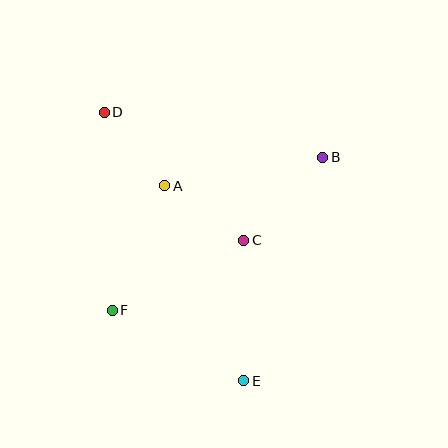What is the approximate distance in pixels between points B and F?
The distance between B and F is approximately 261 pixels.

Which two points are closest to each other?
Points A and D are closest to each other.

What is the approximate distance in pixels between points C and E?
The distance between C and E is approximately 140 pixels.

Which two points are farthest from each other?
Points D and E are farthest from each other.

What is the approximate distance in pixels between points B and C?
The distance between B and C is approximately 115 pixels.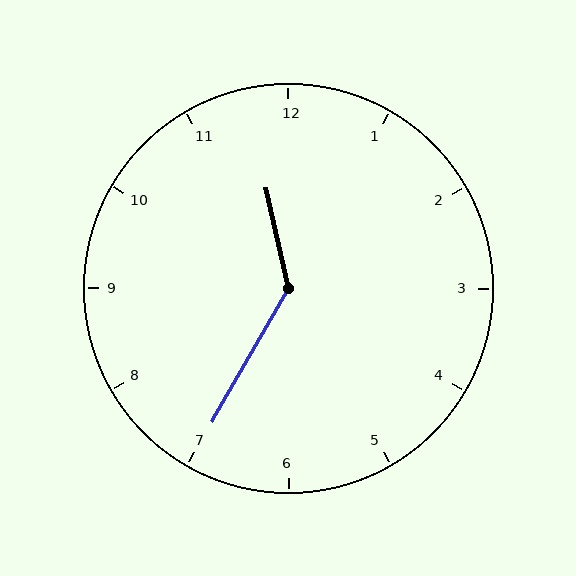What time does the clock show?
11:35.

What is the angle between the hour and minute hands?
Approximately 138 degrees.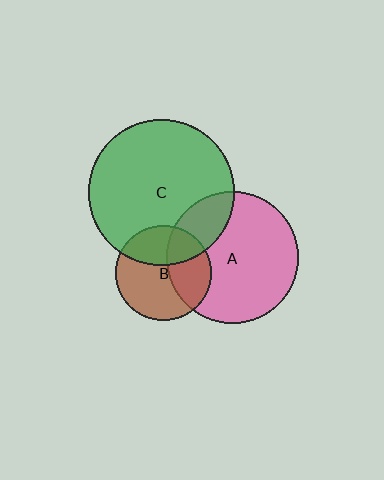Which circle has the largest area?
Circle C (green).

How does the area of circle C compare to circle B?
Approximately 2.3 times.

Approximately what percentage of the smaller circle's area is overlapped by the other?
Approximately 35%.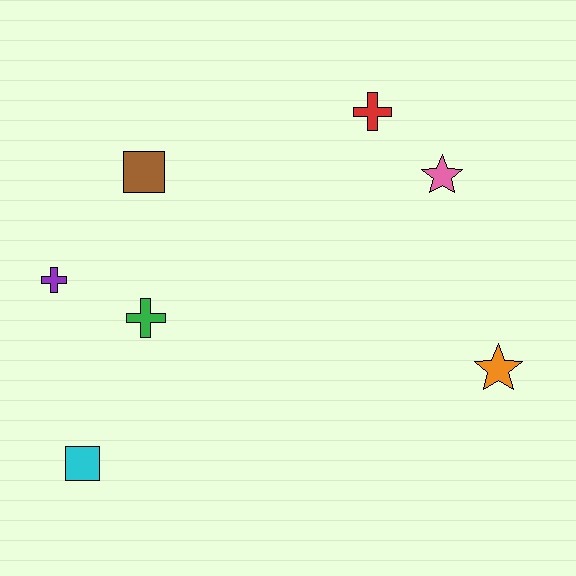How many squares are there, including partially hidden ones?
There are 2 squares.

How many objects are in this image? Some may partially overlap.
There are 7 objects.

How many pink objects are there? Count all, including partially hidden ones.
There is 1 pink object.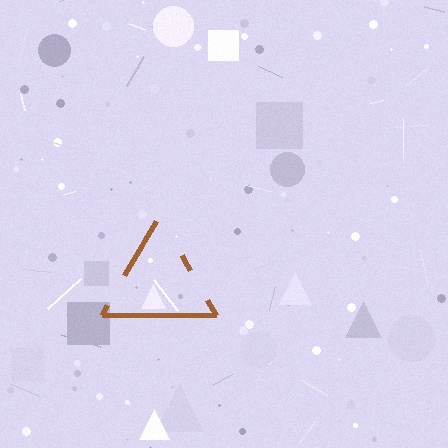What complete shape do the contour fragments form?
The contour fragments form a triangle.